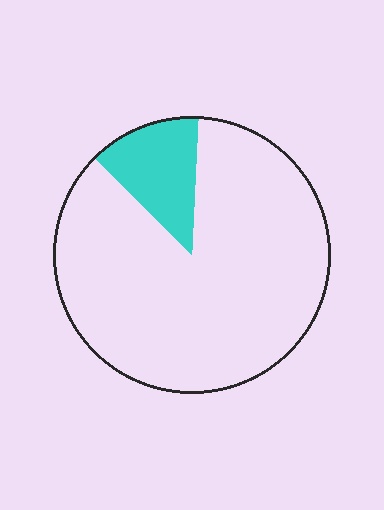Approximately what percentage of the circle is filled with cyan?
Approximately 15%.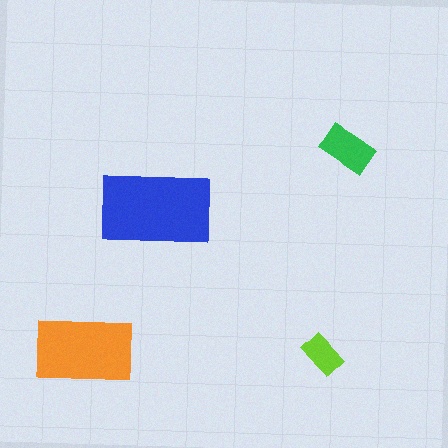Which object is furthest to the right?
The green rectangle is rightmost.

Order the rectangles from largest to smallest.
the blue one, the orange one, the green one, the lime one.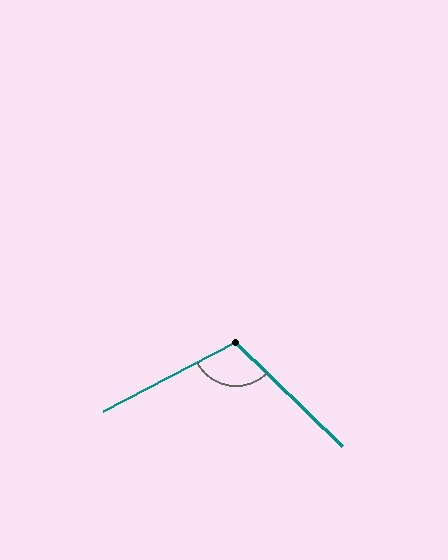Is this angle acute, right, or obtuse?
It is obtuse.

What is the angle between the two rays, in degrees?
Approximately 108 degrees.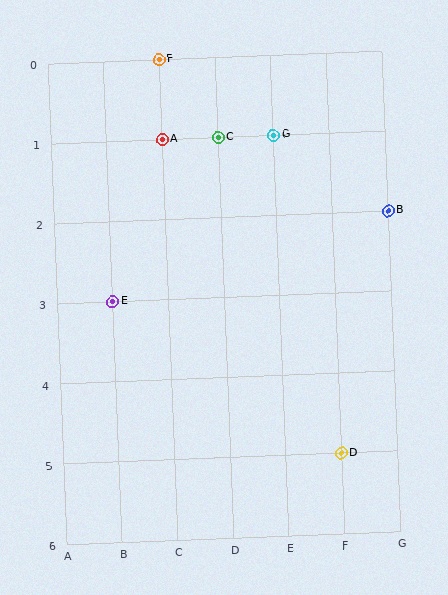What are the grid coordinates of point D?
Point D is at grid coordinates (F, 5).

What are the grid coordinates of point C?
Point C is at grid coordinates (D, 1).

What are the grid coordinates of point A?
Point A is at grid coordinates (C, 1).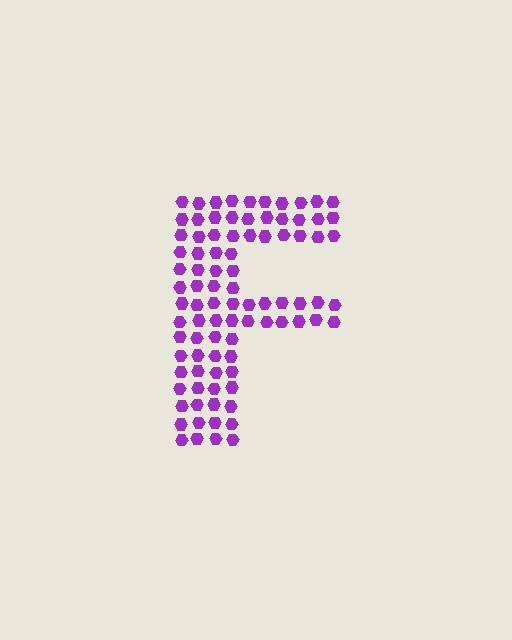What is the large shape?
The large shape is the letter F.